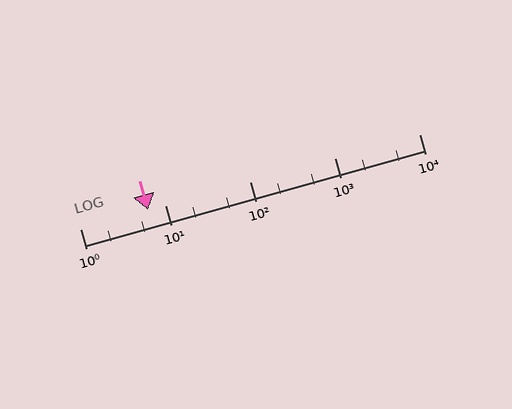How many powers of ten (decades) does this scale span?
The scale spans 4 decades, from 1 to 10000.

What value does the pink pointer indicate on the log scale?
The pointer indicates approximately 6.4.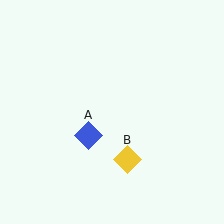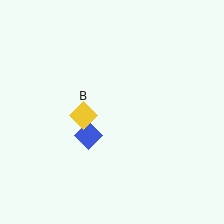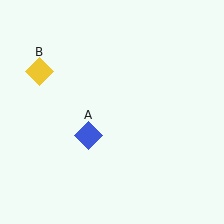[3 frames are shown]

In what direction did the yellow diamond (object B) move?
The yellow diamond (object B) moved up and to the left.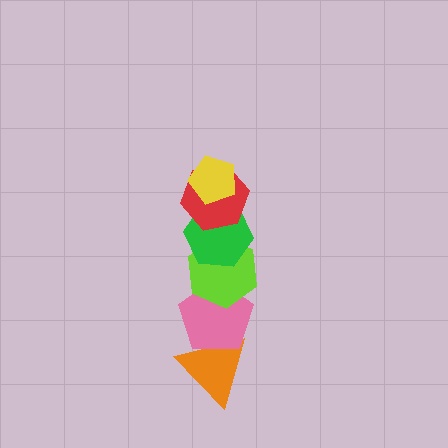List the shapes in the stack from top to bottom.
From top to bottom: the yellow pentagon, the red hexagon, the green hexagon, the lime hexagon, the pink pentagon, the orange triangle.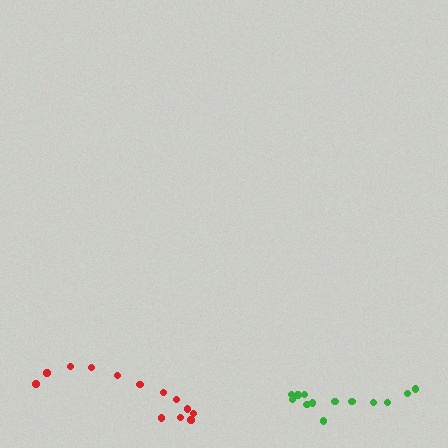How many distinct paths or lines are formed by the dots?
There are 2 distinct paths.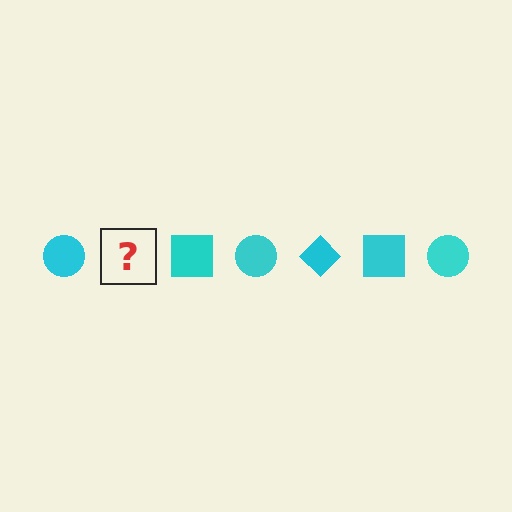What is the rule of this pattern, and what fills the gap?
The rule is that the pattern cycles through circle, diamond, square shapes in cyan. The gap should be filled with a cyan diamond.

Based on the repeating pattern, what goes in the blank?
The blank should be a cyan diamond.